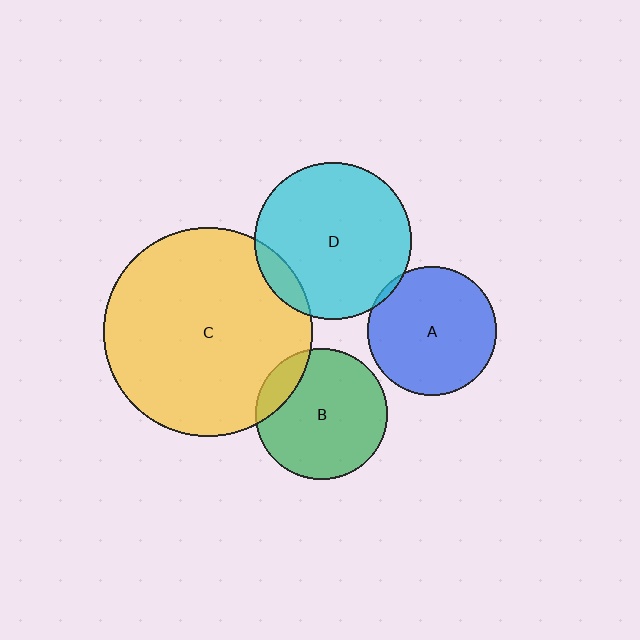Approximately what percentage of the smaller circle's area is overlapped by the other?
Approximately 5%.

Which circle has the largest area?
Circle C (yellow).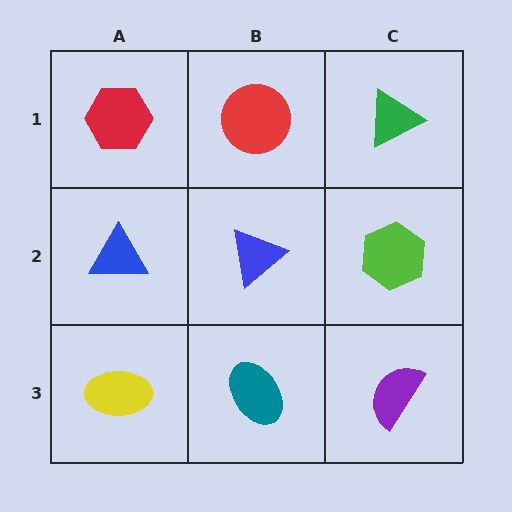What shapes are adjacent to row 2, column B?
A red circle (row 1, column B), a teal ellipse (row 3, column B), a blue triangle (row 2, column A), a lime hexagon (row 2, column C).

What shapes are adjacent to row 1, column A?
A blue triangle (row 2, column A), a red circle (row 1, column B).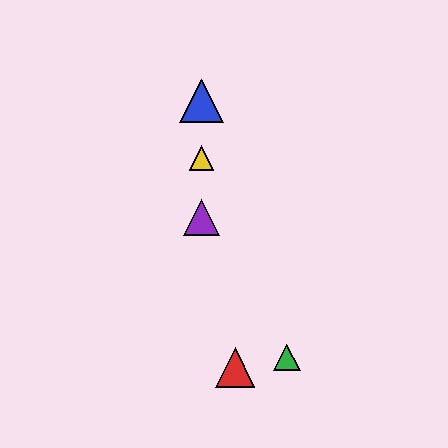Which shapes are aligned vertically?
The blue triangle, the yellow triangle, the purple triangle are aligned vertically.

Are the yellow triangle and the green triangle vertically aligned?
No, the yellow triangle is at x≈202 and the green triangle is at x≈287.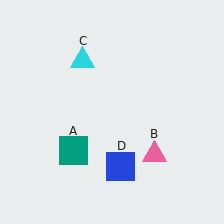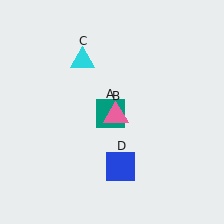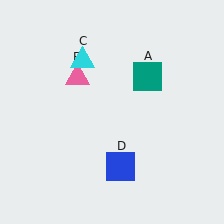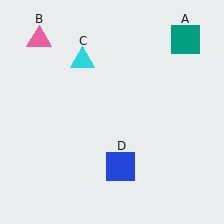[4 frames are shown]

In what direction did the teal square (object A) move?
The teal square (object A) moved up and to the right.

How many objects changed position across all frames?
2 objects changed position: teal square (object A), pink triangle (object B).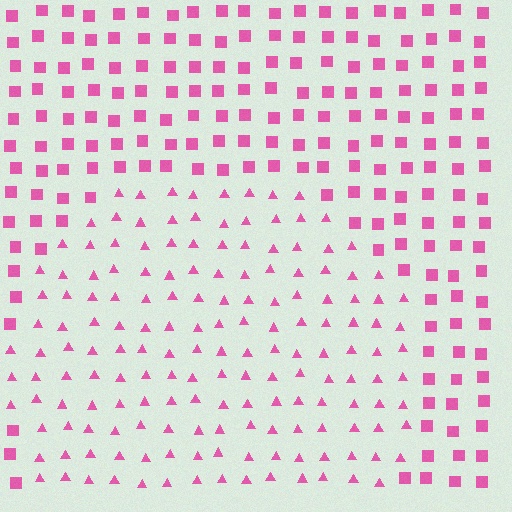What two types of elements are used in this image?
The image uses triangles inside the circle region and squares outside it.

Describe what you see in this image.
The image is filled with small pink elements arranged in a uniform grid. A circle-shaped region contains triangles, while the surrounding area contains squares. The boundary is defined purely by the change in element shape.